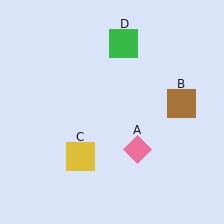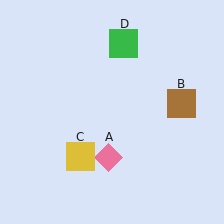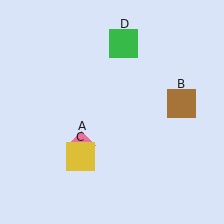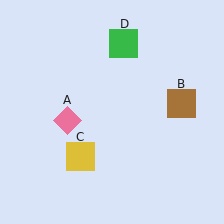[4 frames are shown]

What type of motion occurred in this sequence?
The pink diamond (object A) rotated clockwise around the center of the scene.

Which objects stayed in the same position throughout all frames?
Brown square (object B) and yellow square (object C) and green square (object D) remained stationary.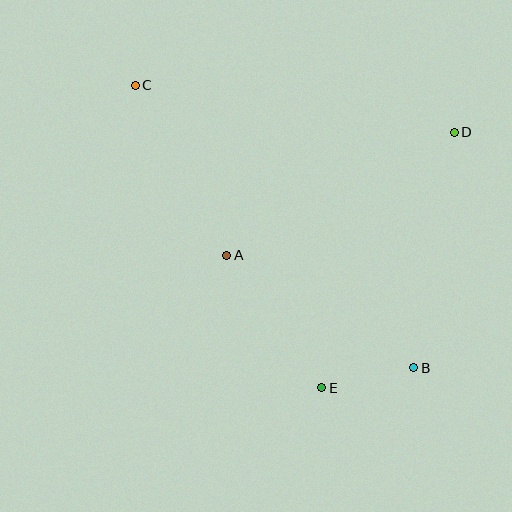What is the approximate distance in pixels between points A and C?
The distance between A and C is approximately 193 pixels.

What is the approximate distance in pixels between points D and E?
The distance between D and E is approximately 288 pixels.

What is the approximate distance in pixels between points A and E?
The distance between A and E is approximately 163 pixels.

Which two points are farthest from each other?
Points B and C are farthest from each other.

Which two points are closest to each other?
Points B and E are closest to each other.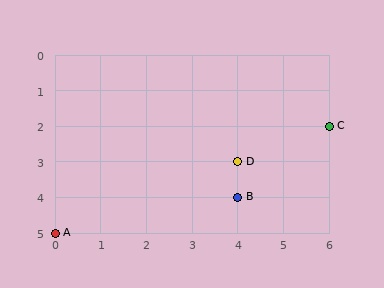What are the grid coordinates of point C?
Point C is at grid coordinates (6, 2).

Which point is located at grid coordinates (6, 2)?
Point C is at (6, 2).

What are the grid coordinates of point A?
Point A is at grid coordinates (0, 5).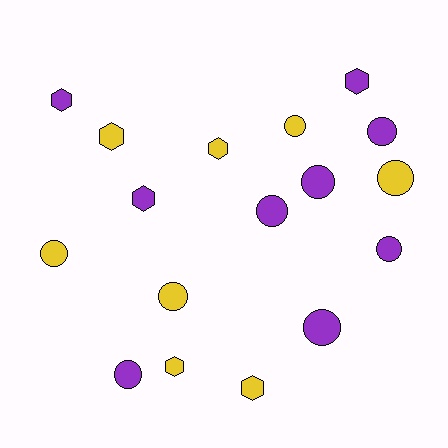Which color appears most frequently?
Purple, with 9 objects.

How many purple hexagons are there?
There are 3 purple hexagons.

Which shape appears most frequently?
Circle, with 10 objects.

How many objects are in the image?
There are 17 objects.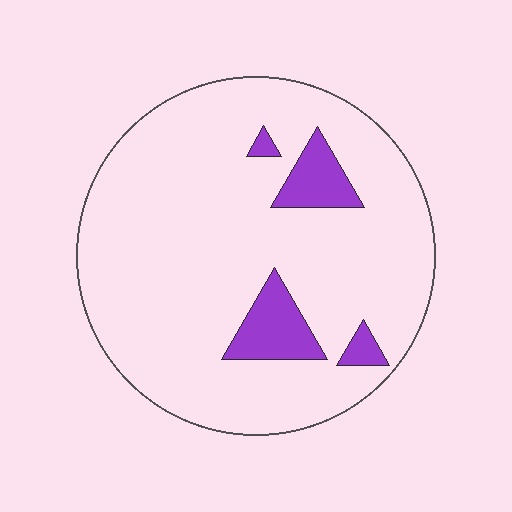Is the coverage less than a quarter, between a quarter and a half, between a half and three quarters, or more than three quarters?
Less than a quarter.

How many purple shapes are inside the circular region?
4.